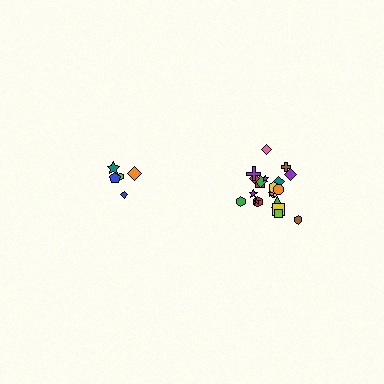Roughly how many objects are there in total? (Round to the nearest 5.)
Roughly 25 objects in total.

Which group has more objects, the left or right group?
The right group.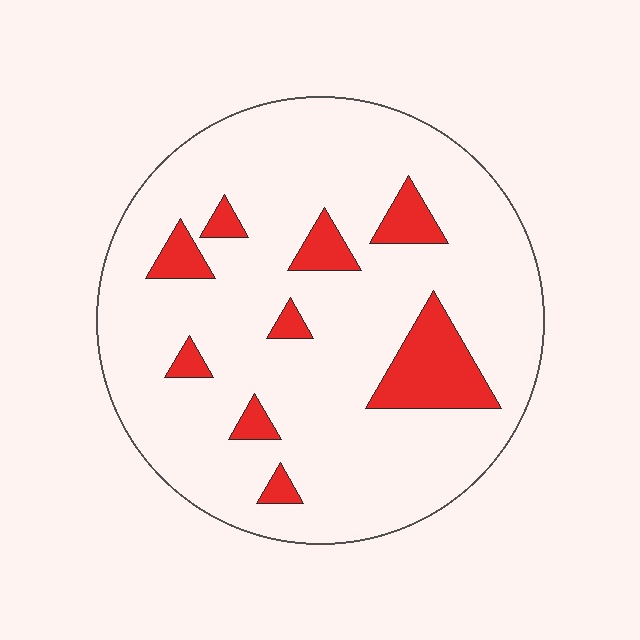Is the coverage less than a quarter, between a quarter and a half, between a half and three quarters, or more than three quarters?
Less than a quarter.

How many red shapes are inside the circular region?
9.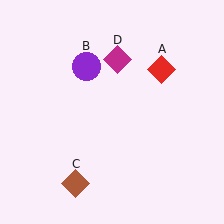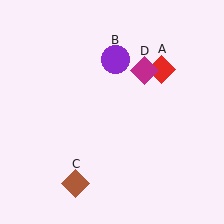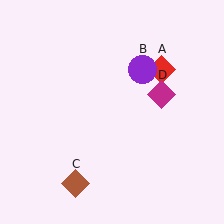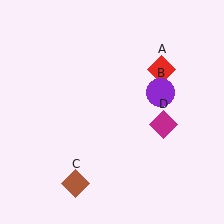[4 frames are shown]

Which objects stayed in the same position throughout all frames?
Red diamond (object A) and brown diamond (object C) remained stationary.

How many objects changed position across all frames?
2 objects changed position: purple circle (object B), magenta diamond (object D).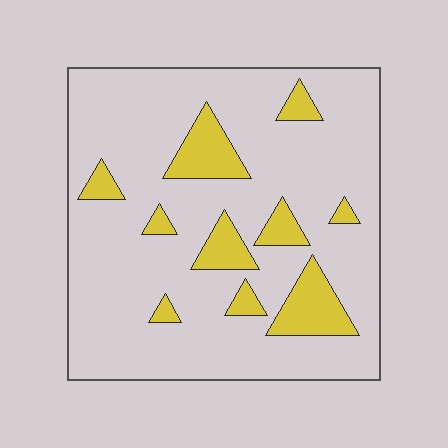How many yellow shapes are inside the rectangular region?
10.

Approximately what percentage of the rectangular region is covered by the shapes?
Approximately 15%.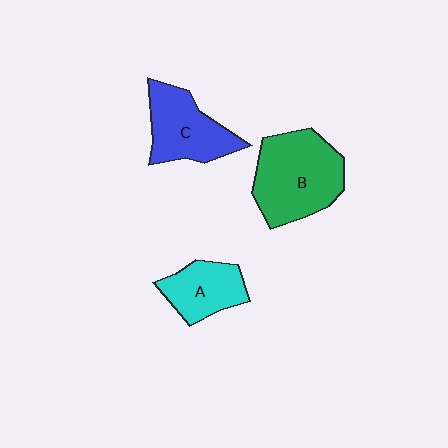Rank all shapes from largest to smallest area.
From largest to smallest: B (green), C (blue), A (cyan).